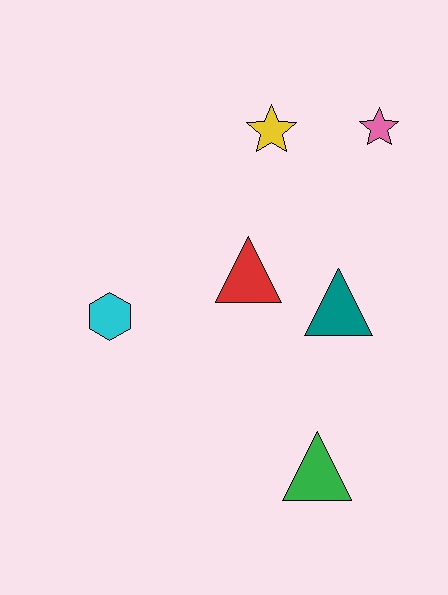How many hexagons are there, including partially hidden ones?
There is 1 hexagon.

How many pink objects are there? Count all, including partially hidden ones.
There is 1 pink object.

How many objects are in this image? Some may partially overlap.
There are 6 objects.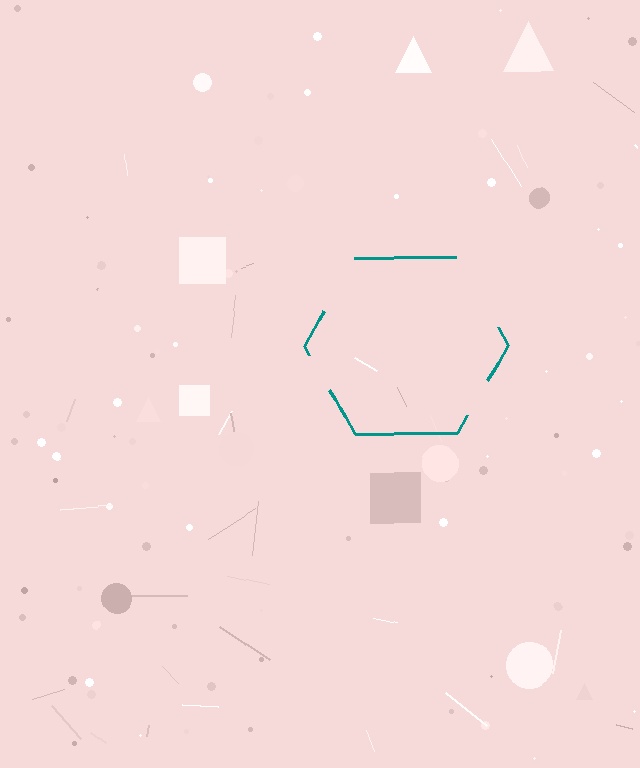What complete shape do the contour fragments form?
The contour fragments form a hexagon.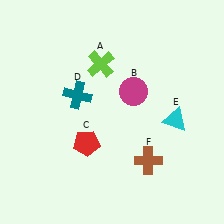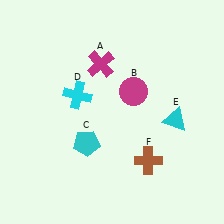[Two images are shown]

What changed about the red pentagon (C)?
In Image 1, C is red. In Image 2, it changed to cyan.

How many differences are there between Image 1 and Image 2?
There are 3 differences between the two images.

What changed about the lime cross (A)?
In Image 1, A is lime. In Image 2, it changed to magenta.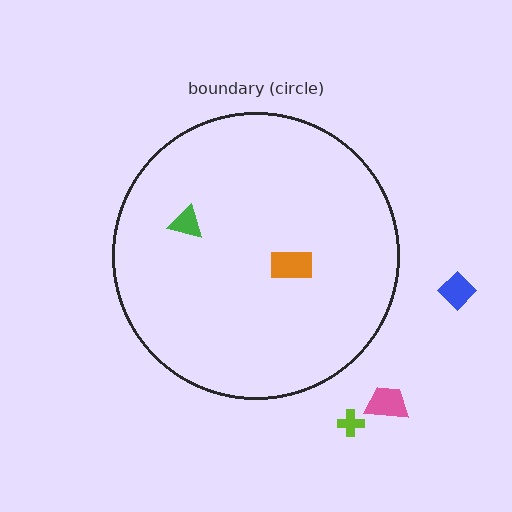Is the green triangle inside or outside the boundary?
Inside.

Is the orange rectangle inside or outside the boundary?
Inside.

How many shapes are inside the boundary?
2 inside, 3 outside.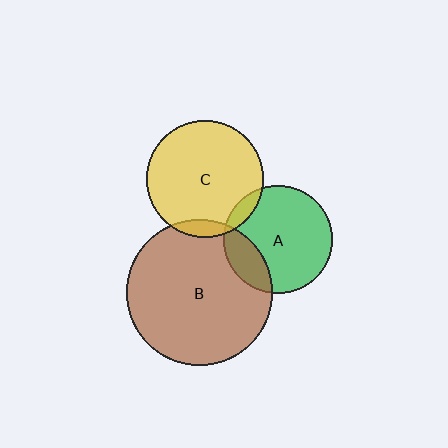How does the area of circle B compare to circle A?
Approximately 1.8 times.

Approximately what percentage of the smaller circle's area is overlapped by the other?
Approximately 20%.